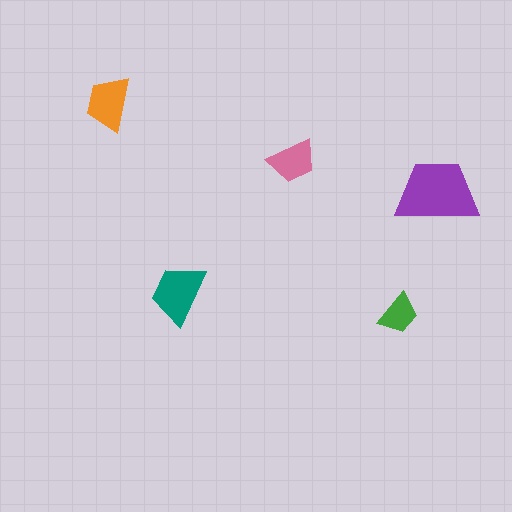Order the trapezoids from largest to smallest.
the purple one, the teal one, the orange one, the pink one, the green one.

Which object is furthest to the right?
The purple trapezoid is rightmost.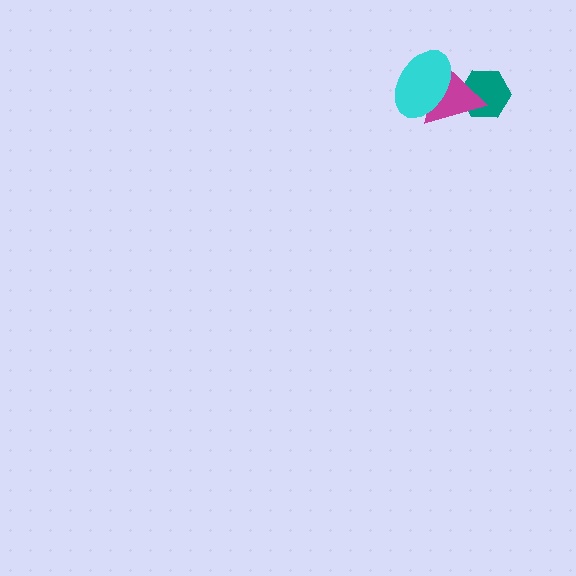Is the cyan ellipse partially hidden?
No, no other shape covers it.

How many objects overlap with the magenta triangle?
2 objects overlap with the magenta triangle.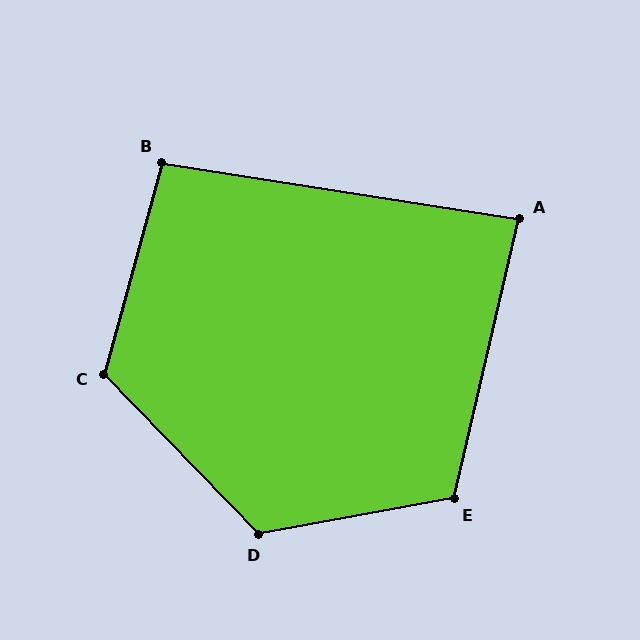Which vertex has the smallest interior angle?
A, at approximately 86 degrees.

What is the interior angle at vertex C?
Approximately 121 degrees (obtuse).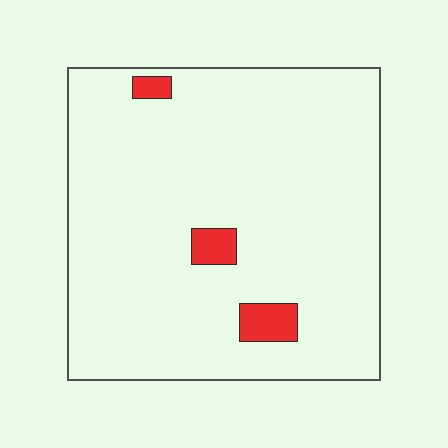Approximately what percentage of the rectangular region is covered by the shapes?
Approximately 5%.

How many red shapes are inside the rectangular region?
3.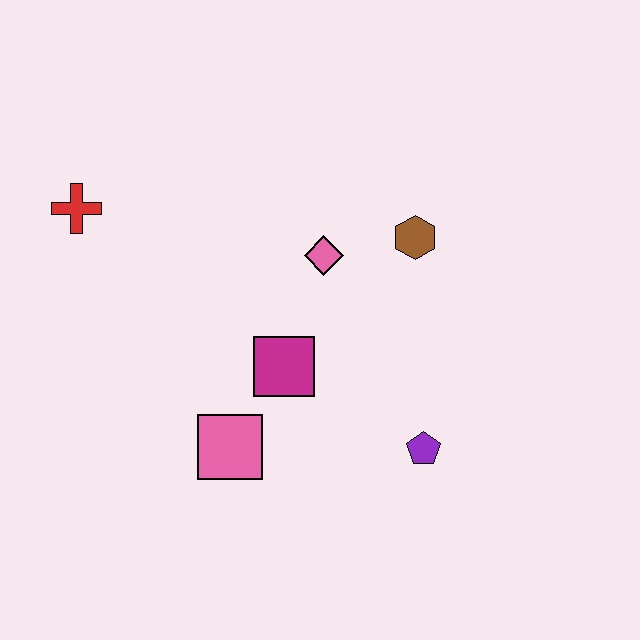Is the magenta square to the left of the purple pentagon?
Yes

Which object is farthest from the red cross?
The purple pentagon is farthest from the red cross.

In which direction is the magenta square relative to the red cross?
The magenta square is to the right of the red cross.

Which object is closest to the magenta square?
The pink square is closest to the magenta square.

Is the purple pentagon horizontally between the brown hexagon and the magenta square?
No